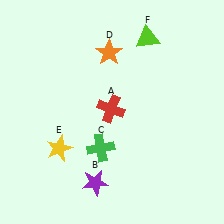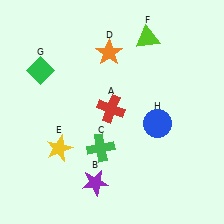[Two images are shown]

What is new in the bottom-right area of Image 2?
A blue circle (H) was added in the bottom-right area of Image 2.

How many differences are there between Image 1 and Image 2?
There are 2 differences between the two images.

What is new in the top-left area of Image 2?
A green diamond (G) was added in the top-left area of Image 2.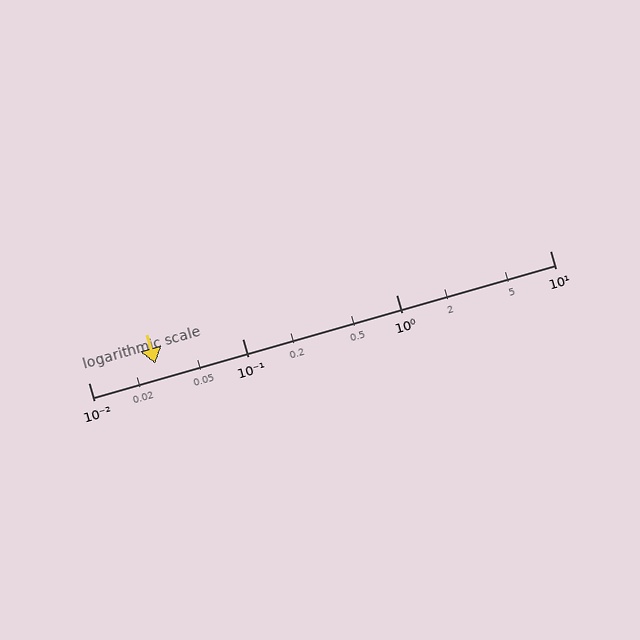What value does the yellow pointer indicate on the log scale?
The pointer indicates approximately 0.027.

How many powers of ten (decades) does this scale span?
The scale spans 3 decades, from 0.01 to 10.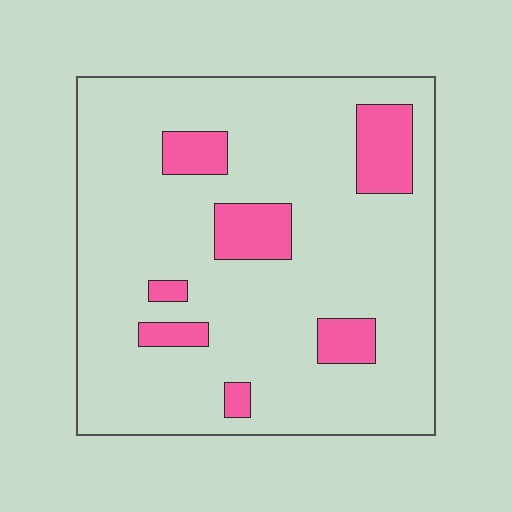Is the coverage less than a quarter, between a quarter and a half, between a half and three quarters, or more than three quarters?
Less than a quarter.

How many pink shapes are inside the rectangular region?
7.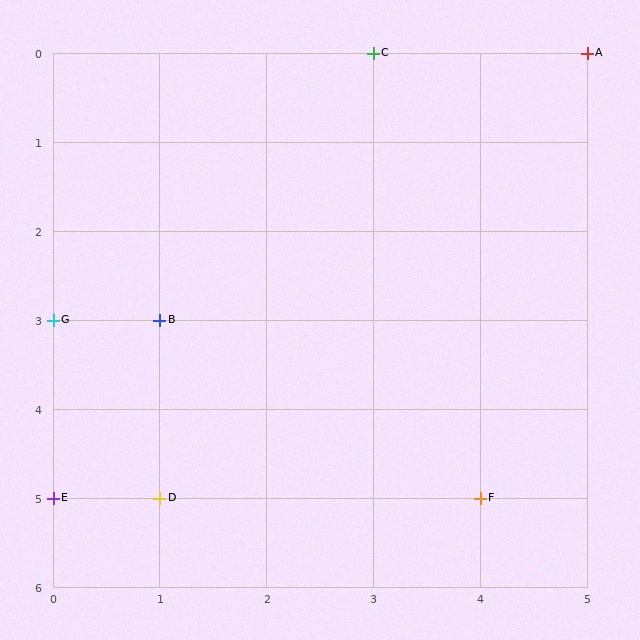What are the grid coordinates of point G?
Point G is at grid coordinates (0, 3).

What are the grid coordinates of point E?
Point E is at grid coordinates (0, 5).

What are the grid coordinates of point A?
Point A is at grid coordinates (5, 0).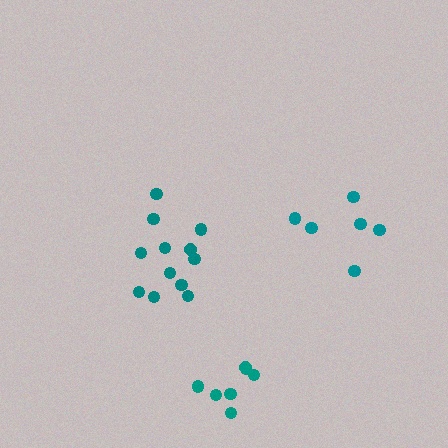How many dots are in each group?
Group 1: 12 dots, Group 2: 6 dots, Group 3: 7 dots (25 total).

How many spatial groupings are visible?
There are 3 spatial groupings.